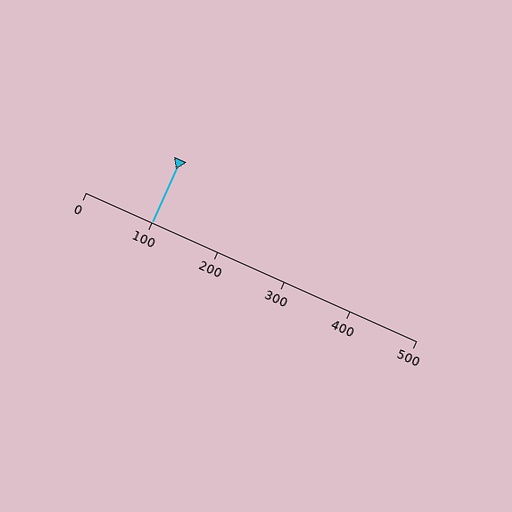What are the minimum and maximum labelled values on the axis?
The axis runs from 0 to 500.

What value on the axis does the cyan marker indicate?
The marker indicates approximately 100.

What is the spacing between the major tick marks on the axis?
The major ticks are spaced 100 apart.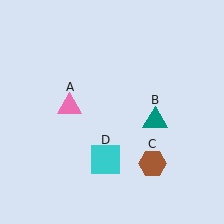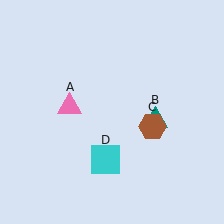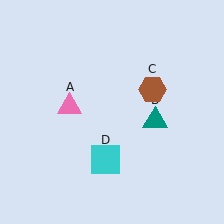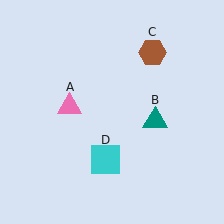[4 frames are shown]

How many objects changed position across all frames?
1 object changed position: brown hexagon (object C).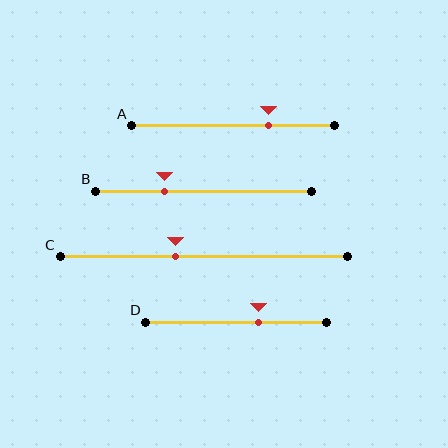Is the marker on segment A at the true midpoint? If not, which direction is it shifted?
No, the marker on segment A is shifted to the right by about 17% of the segment length.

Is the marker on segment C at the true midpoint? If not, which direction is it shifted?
No, the marker on segment C is shifted to the left by about 10% of the segment length.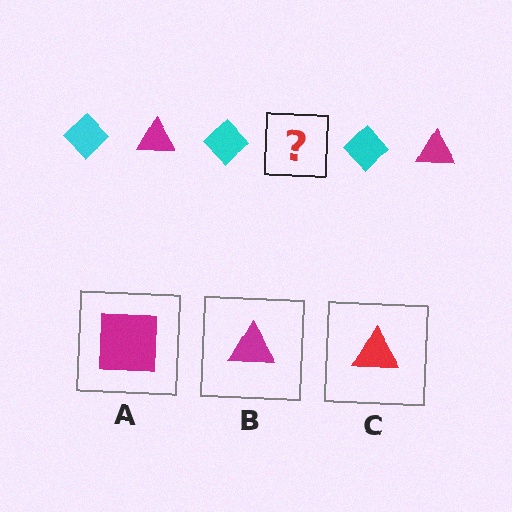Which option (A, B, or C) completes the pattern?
B.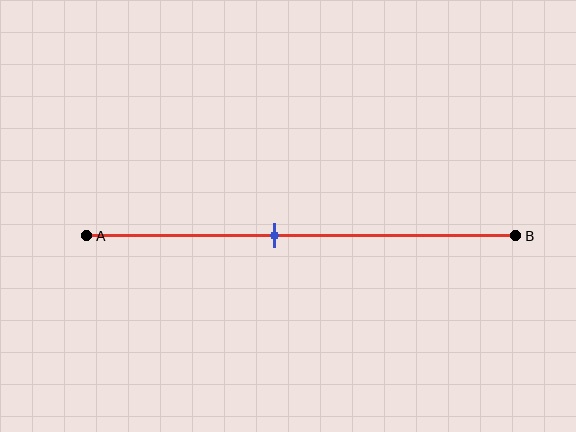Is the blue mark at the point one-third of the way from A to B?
No, the mark is at about 45% from A, not at the 33% one-third point.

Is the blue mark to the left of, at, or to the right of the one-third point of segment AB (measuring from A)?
The blue mark is to the right of the one-third point of segment AB.